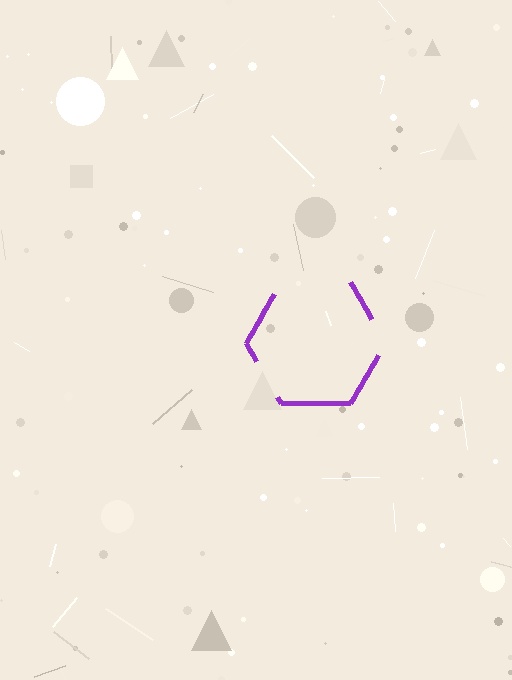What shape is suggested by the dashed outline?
The dashed outline suggests a hexagon.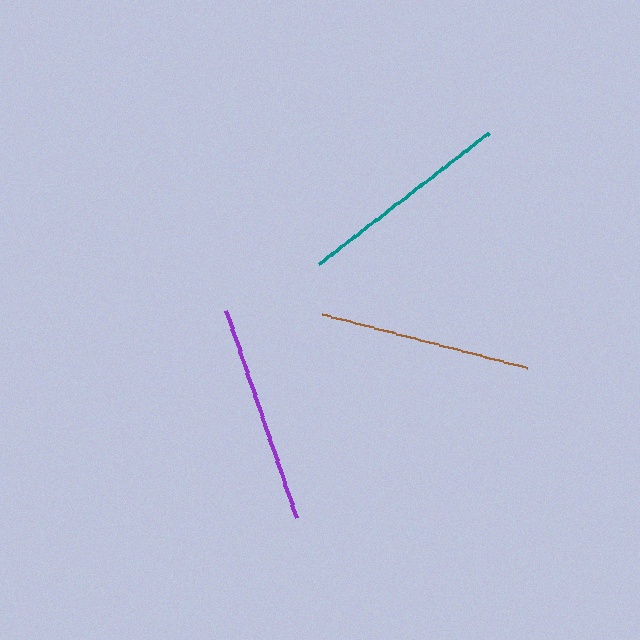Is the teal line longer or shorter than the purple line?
The purple line is longer than the teal line.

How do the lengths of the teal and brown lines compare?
The teal and brown lines are approximately the same length.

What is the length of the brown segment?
The brown segment is approximately 212 pixels long.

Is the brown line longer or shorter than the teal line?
The teal line is longer than the brown line.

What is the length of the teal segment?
The teal segment is approximately 215 pixels long.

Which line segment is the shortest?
The brown line is the shortest at approximately 212 pixels.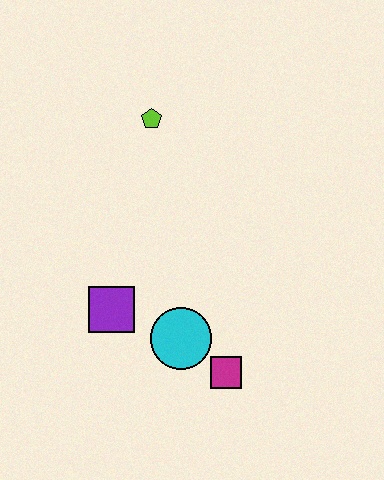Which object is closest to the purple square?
The cyan circle is closest to the purple square.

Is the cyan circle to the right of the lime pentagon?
Yes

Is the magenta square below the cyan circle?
Yes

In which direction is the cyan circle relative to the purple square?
The cyan circle is to the right of the purple square.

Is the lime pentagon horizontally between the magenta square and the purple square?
Yes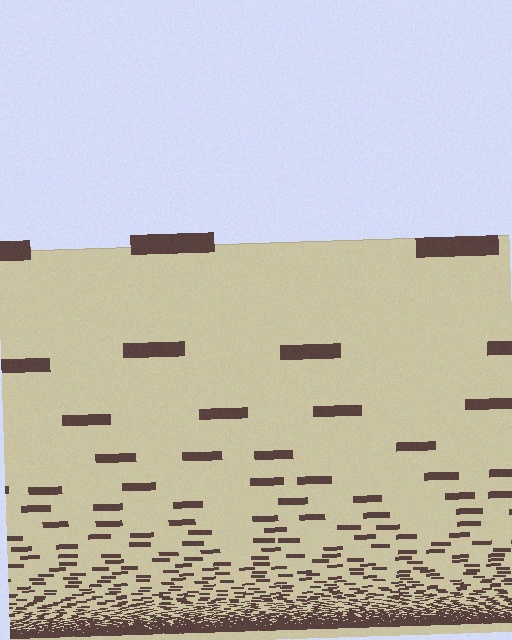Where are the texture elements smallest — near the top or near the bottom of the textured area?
Near the bottom.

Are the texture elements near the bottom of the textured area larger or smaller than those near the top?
Smaller. The gradient is inverted — elements near the bottom are smaller and denser.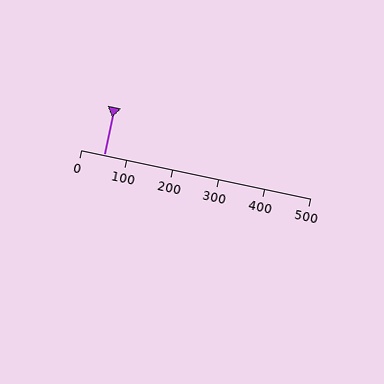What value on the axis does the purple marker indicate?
The marker indicates approximately 50.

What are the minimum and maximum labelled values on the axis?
The axis runs from 0 to 500.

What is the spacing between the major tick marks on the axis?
The major ticks are spaced 100 apart.